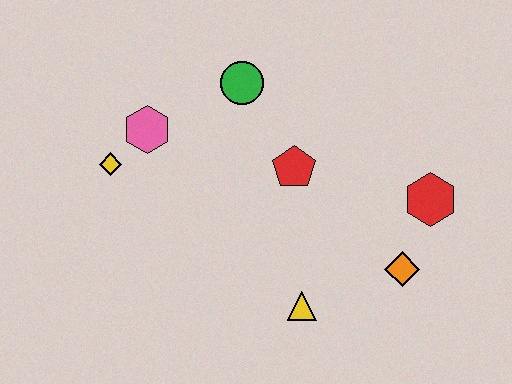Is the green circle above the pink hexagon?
Yes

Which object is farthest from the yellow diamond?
The red hexagon is farthest from the yellow diamond.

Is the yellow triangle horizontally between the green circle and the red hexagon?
Yes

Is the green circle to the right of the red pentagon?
No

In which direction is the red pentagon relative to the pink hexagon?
The red pentagon is to the right of the pink hexagon.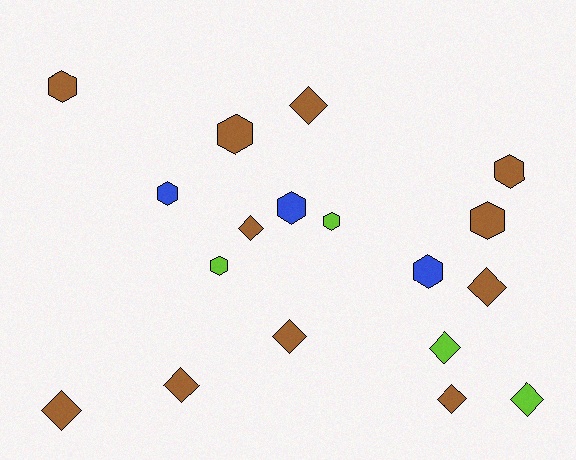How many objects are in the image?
There are 18 objects.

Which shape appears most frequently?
Diamond, with 9 objects.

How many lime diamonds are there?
There are 2 lime diamonds.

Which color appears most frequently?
Brown, with 11 objects.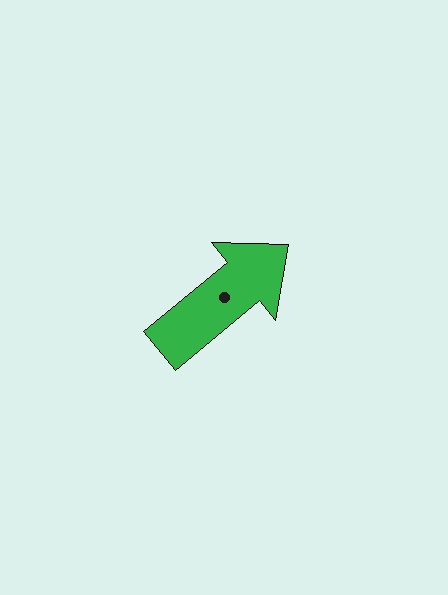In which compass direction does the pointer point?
Northeast.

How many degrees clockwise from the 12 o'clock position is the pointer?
Approximately 50 degrees.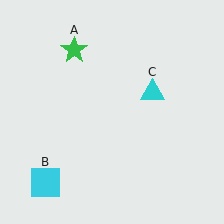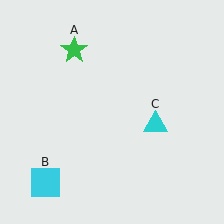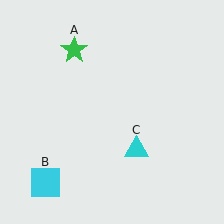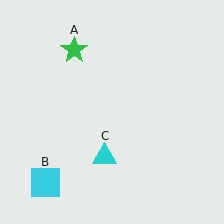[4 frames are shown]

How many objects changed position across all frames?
1 object changed position: cyan triangle (object C).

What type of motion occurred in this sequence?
The cyan triangle (object C) rotated clockwise around the center of the scene.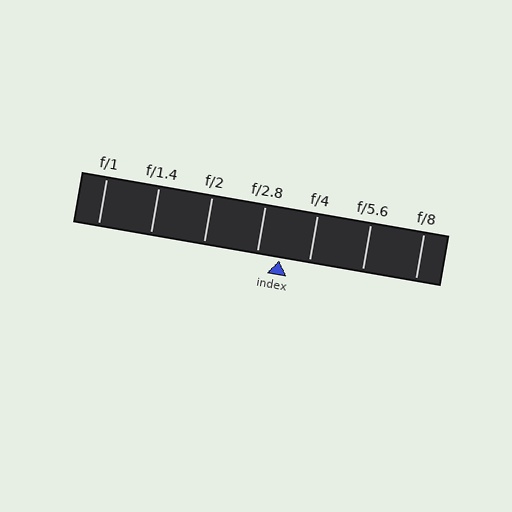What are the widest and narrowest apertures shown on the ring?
The widest aperture shown is f/1 and the narrowest is f/8.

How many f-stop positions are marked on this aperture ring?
There are 7 f-stop positions marked.